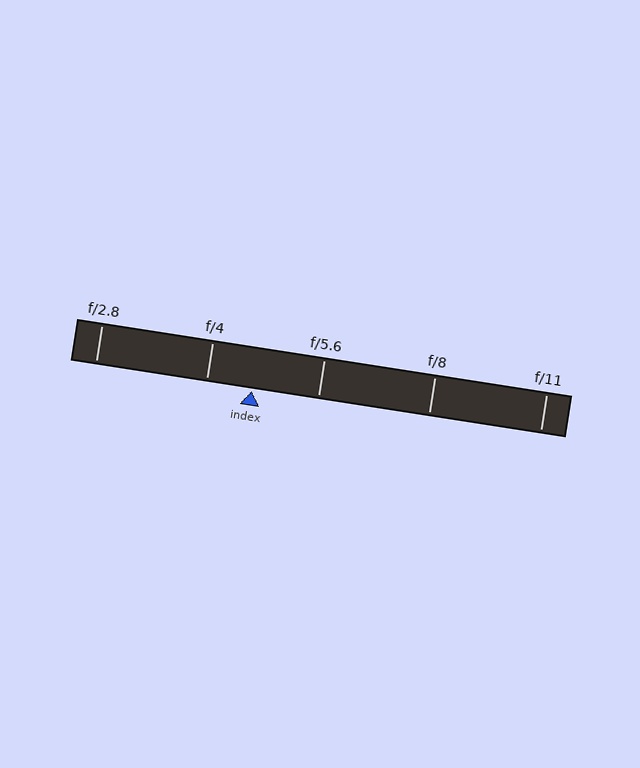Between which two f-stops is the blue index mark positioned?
The index mark is between f/4 and f/5.6.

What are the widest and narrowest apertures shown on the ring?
The widest aperture shown is f/2.8 and the narrowest is f/11.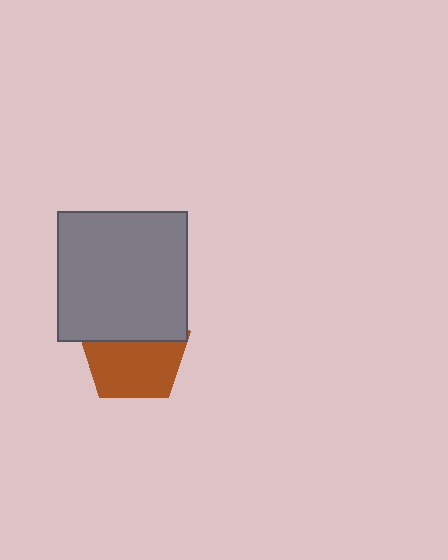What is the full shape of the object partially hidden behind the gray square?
The partially hidden object is a brown pentagon.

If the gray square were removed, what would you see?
You would see the complete brown pentagon.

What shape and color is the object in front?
The object in front is a gray square.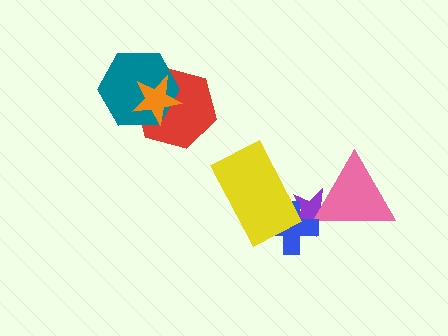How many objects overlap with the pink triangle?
1 object overlaps with the pink triangle.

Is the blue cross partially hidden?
Yes, it is partially covered by another shape.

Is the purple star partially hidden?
Yes, it is partially covered by another shape.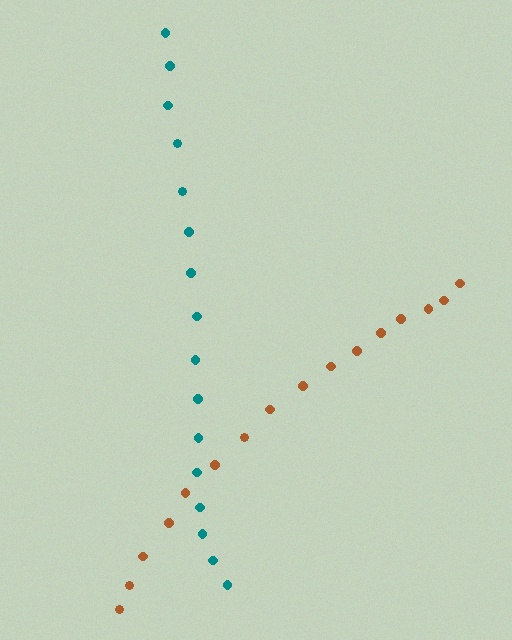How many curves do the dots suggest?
There are 2 distinct paths.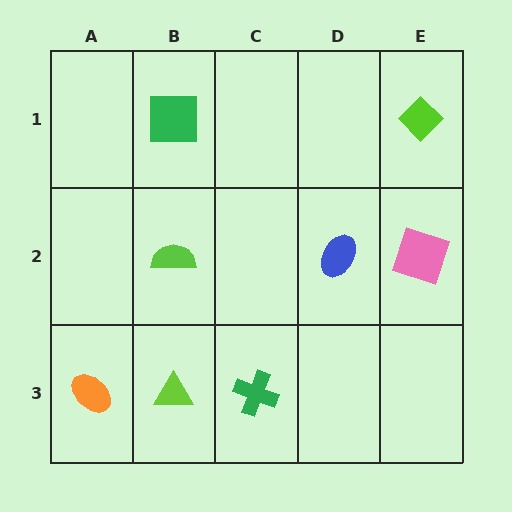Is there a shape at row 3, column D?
No, that cell is empty.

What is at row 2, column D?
A blue ellipse.